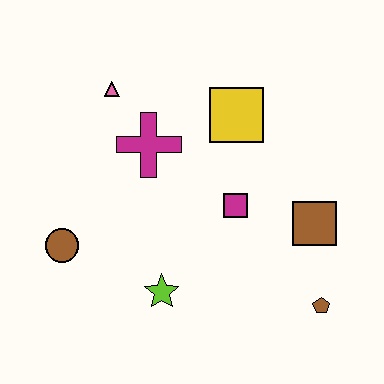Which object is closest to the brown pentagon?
The brown square is closest to the brown pentagon.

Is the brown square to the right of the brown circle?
Yes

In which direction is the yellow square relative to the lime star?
The yellow square is above the lime star.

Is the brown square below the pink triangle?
Yes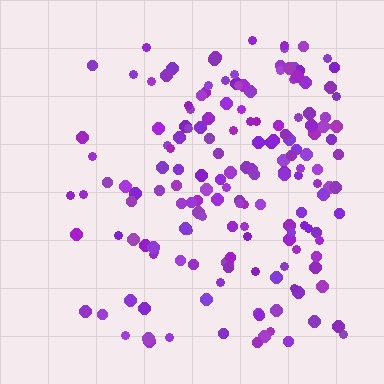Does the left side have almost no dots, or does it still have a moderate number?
Still a moderate number, just noticeably fewer than the right.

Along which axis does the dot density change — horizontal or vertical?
Horizontal.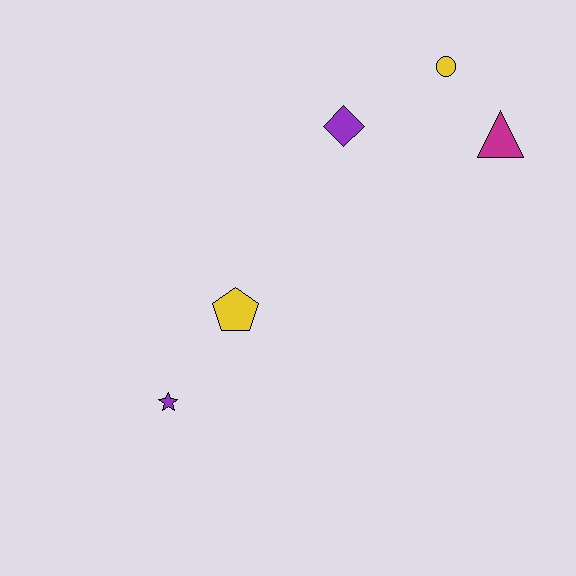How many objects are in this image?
There are 5 objects.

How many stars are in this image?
There is 1 star.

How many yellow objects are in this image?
There are 2 yellow objects.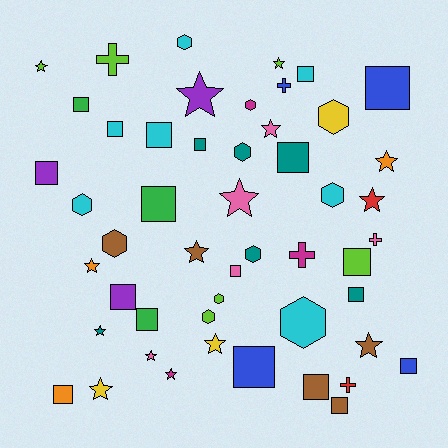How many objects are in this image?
There are 50 objects.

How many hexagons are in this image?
There are 11 hexagons.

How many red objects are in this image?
There are 2 red objects.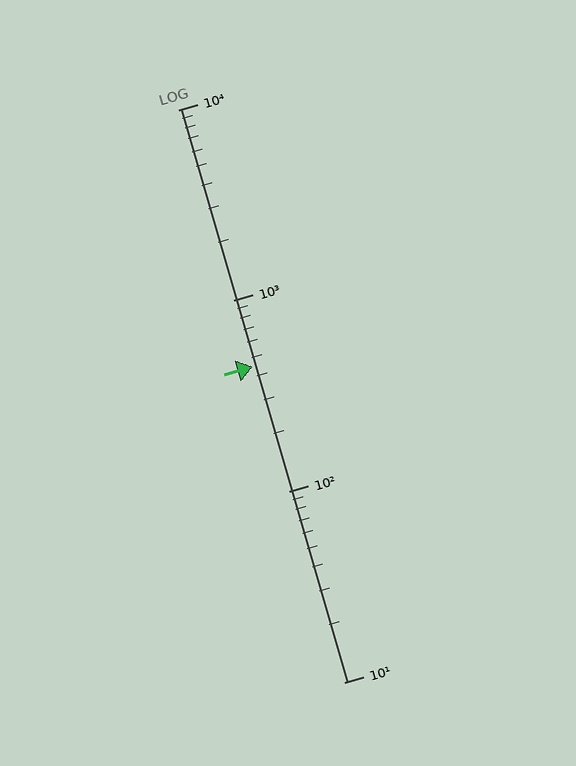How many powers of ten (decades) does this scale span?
The scale spans 3 decades, from 10 to 10000.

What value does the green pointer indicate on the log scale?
The pointer indicates approximately 450.